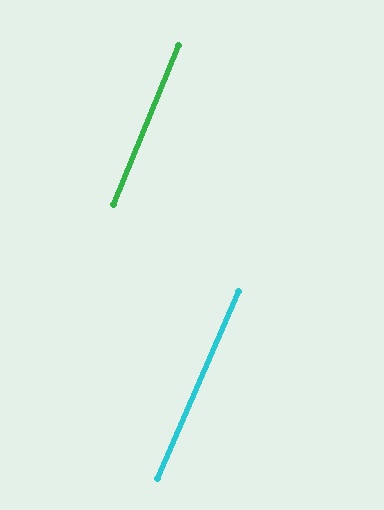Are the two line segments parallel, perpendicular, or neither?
Parallel — their directions differ by only 1.0°.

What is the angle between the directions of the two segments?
Approximately 1 degree.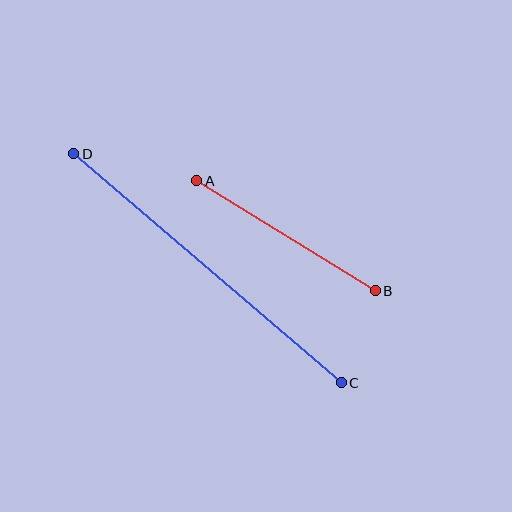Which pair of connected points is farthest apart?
Points C and D are farthest apart.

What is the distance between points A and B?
The distance is approximately 210 pixels.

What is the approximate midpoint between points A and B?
The midpoint is at approximately (286, 236) pixels.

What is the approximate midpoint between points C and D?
The midpoint is at approximately (208, 268) pixels.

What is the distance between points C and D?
The distance is approximately 352 pixels.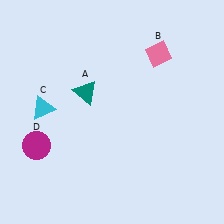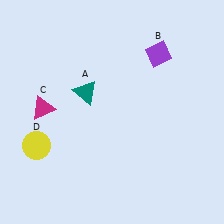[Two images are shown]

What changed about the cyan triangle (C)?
In Image 1, C is cyan. In Image 2, it changed to magenta.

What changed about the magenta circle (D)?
In Image 1, D is magenta. In Image 2, it changed to yellow.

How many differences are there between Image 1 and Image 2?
There are 3 differences between the two images.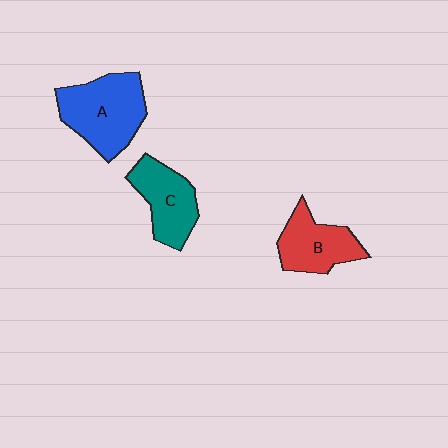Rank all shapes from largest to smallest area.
From largest to smallest: A (blue), C (teal), B (red).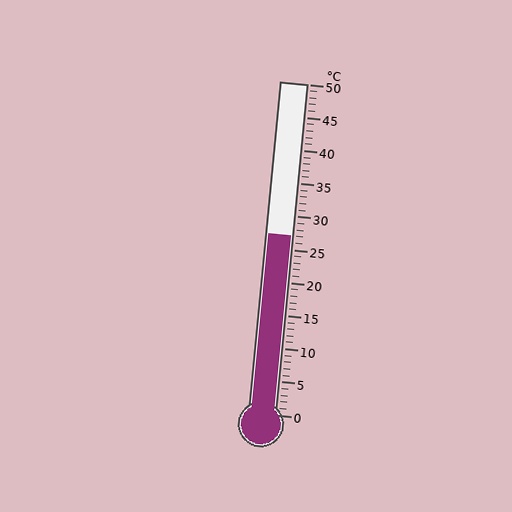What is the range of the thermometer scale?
The thermometer scale ranges from 0°C to 50°C.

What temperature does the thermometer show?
The thermometer shows approximately 27°C.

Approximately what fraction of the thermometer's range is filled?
The thermometer is filled to approximately 55% of its range.